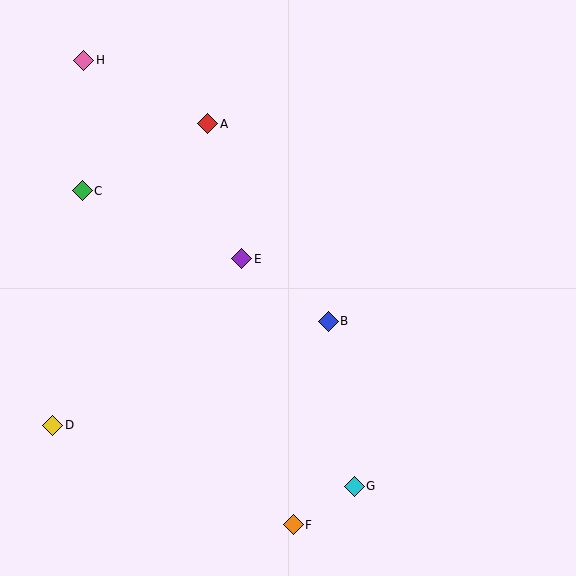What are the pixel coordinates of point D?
Point D is at (53, 425).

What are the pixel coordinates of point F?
Point F is at (293, 525).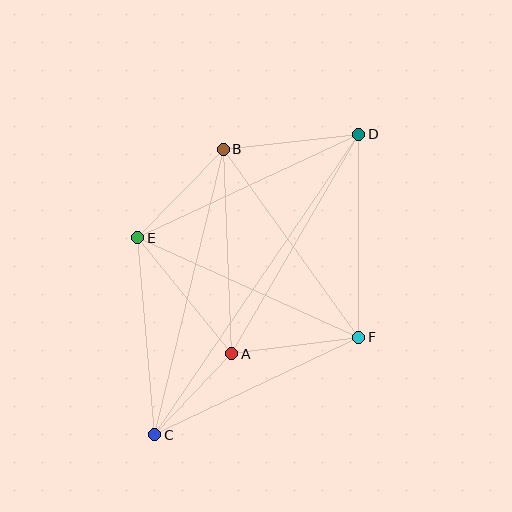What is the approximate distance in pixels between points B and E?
The distance between B and E is approximately 123 pixels.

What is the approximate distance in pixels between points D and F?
The distance between D and F is approximately 203 pixels.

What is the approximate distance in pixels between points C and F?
The distance between C and F is approximately 226 pixels.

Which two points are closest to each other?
Points A and C are closest to each other.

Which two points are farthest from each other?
Points C and D are farthest from each other.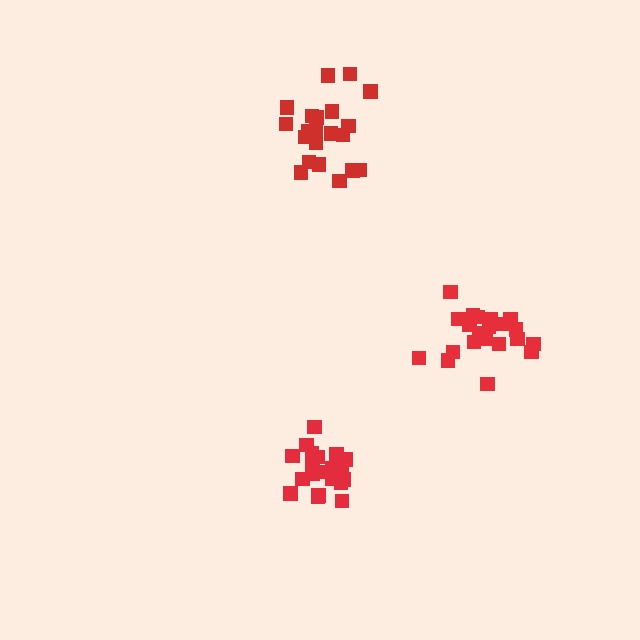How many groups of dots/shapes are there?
There are 3 groups.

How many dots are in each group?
Group 1: 21 dots, Group 2: 21 dots, Group 3: 21 dots (63 total).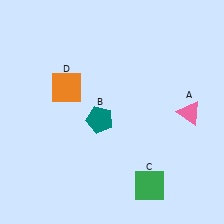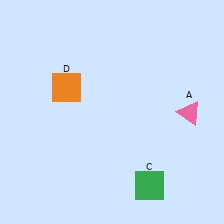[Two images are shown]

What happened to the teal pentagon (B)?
The teal pentagon (B) was removed in Image 2. It was in the bottom-left area of Image 1.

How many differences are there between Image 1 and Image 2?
There is 1 difference between the two images.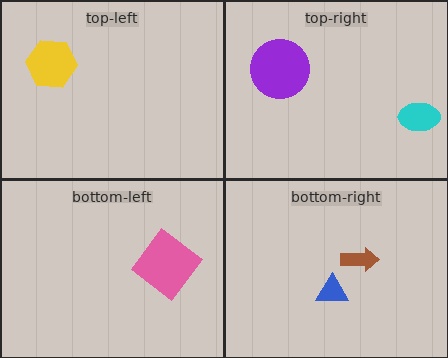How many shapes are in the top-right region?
2.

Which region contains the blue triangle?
The bottom-right region.